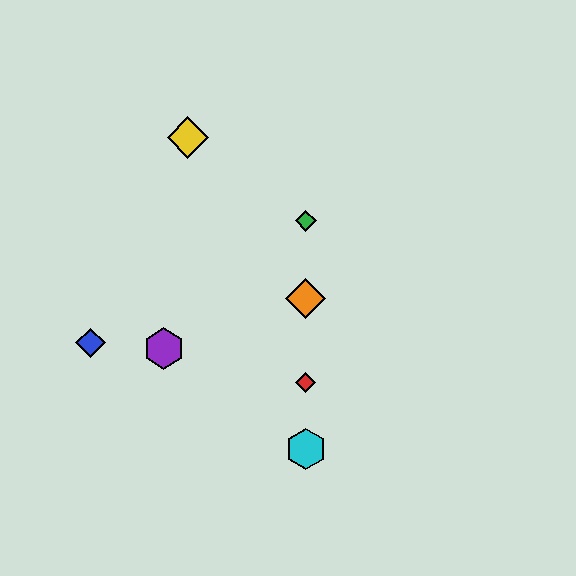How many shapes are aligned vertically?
4 shapes (the red diamond, the green diamond, the orange diamond, the cyan hexagon) are aligned vertically.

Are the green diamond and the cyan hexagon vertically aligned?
Yes, both are at x≈306.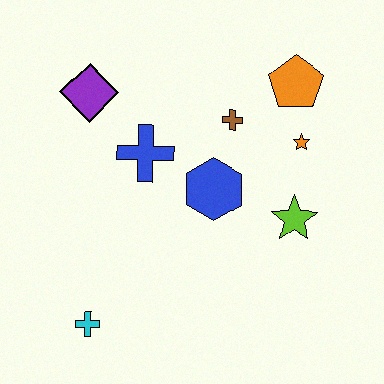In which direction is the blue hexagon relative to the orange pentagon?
The blue hexagon is below the orange pentagon.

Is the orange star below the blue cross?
No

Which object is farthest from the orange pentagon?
The cyan cross is farthest from the orange pentagon.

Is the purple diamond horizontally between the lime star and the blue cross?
No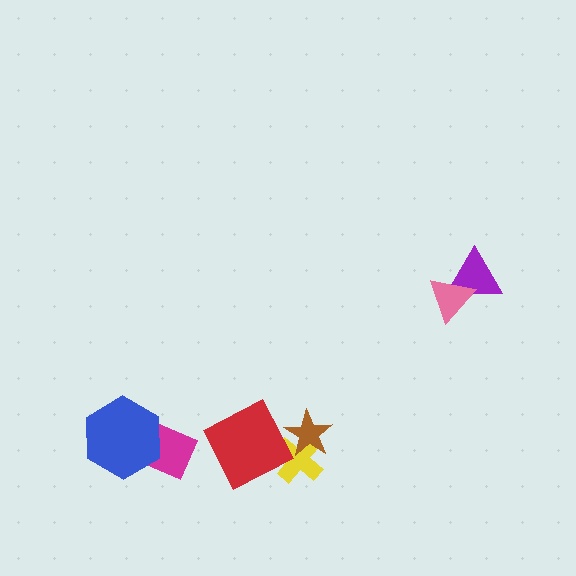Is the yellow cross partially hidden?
Yes, it is partially covered by another shape.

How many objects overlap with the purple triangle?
1 object overlaps with the purple triangle.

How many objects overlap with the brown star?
2 objects overlap with the brown star.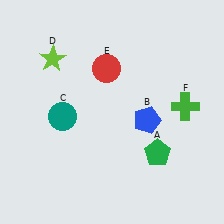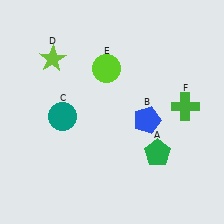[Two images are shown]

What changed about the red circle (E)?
In Image 1, E is red. In Image 2, it changed to lime.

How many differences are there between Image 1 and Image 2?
There is 1 difference between the two images.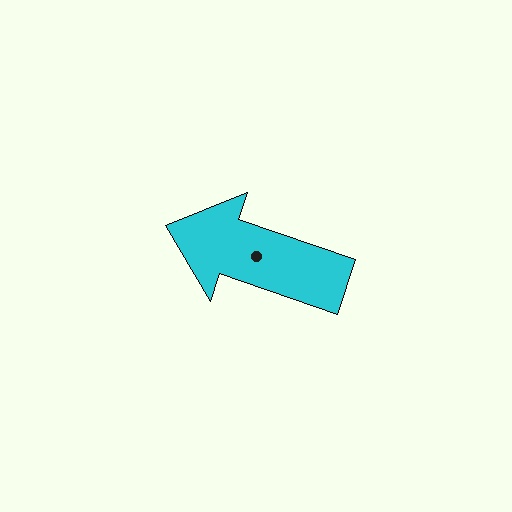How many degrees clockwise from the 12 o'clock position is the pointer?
Approximately 289 degrees.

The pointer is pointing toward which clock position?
Roughly 10 o'clock.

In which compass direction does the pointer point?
West.